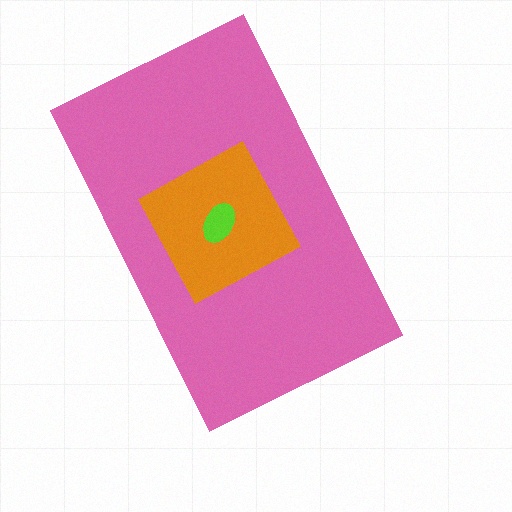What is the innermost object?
The lime ellipse.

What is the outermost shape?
The pink rectangle.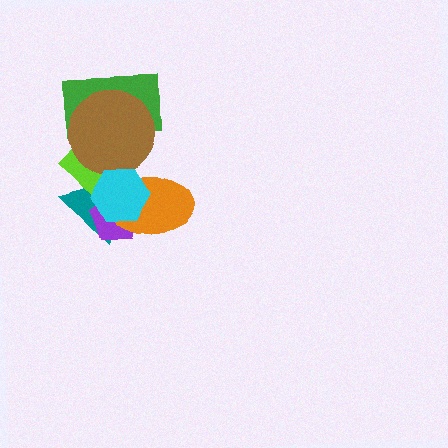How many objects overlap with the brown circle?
4 objects overlap with the brown circle.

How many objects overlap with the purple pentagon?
4 objects overlap with the purple pentagon.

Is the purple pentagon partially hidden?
Yes, it is partially covered by another shape.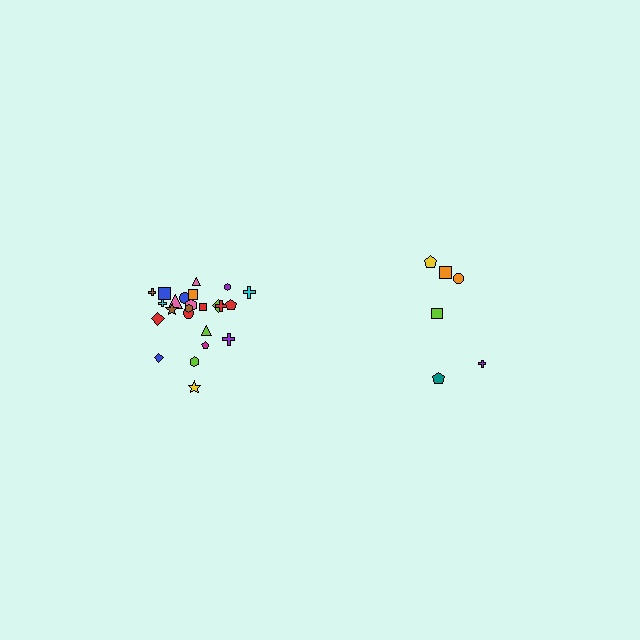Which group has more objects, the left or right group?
The left group.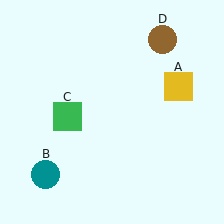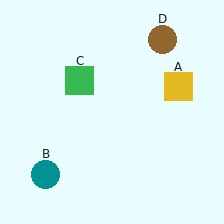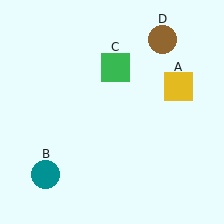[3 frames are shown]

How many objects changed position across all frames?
1 object changed position: green square (object C).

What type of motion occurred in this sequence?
The green square (object C) rotated clockwise around the center of the scene.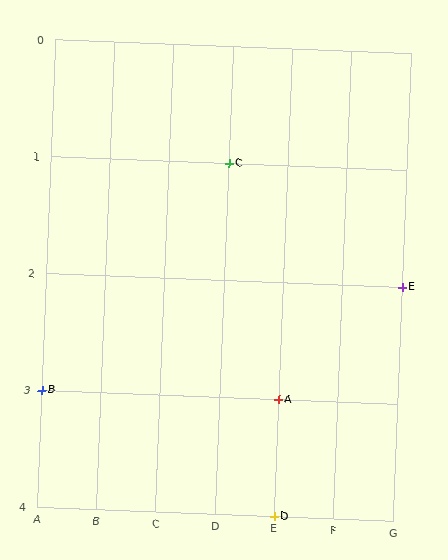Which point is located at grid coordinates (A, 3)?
Point B is at (A, 3).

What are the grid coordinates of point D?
Point D is at grid coordinates (E, 4).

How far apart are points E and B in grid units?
Points E and B are 6 columns and 1 row apart (about 6.1 grid units diagonally).